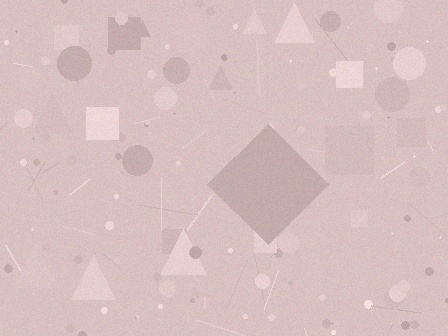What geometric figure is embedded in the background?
A diamond is embedded in the background.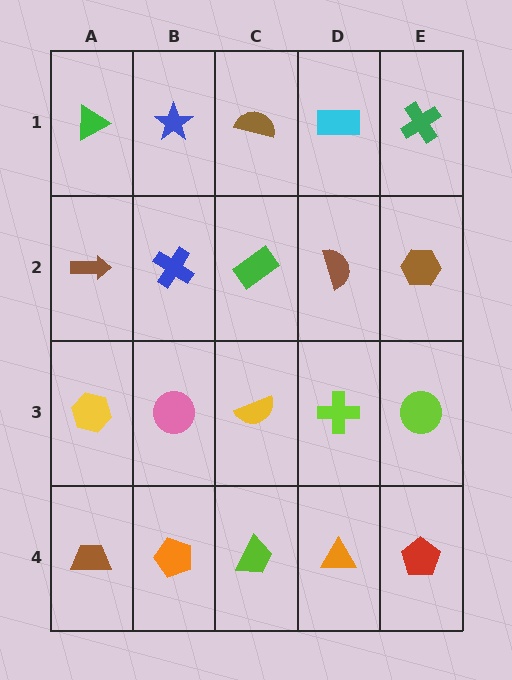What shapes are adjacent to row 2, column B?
A blue star (row 1, column B), a pink circle (row 3, column B), a brown arrow (row 2, column A), a green rectangle (row 2, column C).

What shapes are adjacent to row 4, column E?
A lime circle (row 3, column E), an orange triangle (row 4, column D).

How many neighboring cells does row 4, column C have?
3.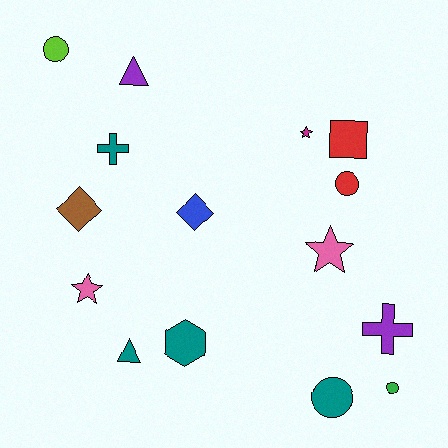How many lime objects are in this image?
There is 1 lime object.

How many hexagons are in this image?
There is 1 hexagon.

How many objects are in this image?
There are 15 objects.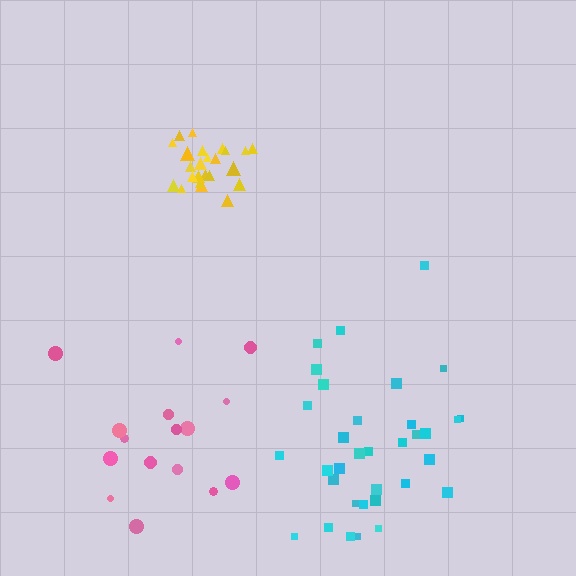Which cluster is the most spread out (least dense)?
Pink.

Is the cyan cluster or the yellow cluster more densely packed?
Yellow.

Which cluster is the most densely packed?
Yellow.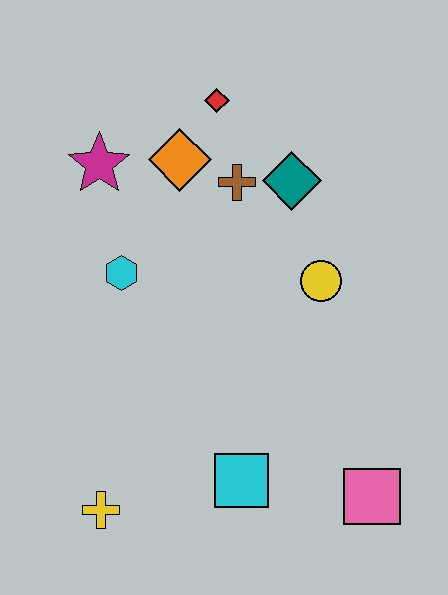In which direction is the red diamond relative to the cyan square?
The red diamond is above the cyan square.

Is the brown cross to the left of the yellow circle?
Yes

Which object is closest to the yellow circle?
The teal diamond is closest to the yellow circle.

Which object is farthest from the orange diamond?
The pink square is farthest from the orange diamond.